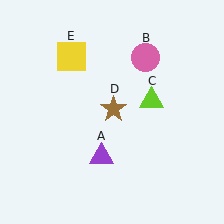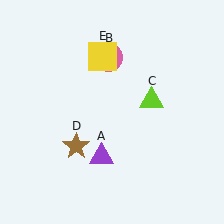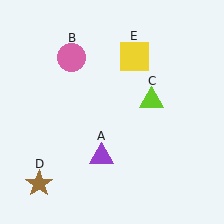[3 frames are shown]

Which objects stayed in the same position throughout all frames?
Purple triangle (object A) and lime triangle (object C) remained stationary.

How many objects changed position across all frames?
3 objects changed position: pink circle (object B), brown star (object D), yellow square (object E).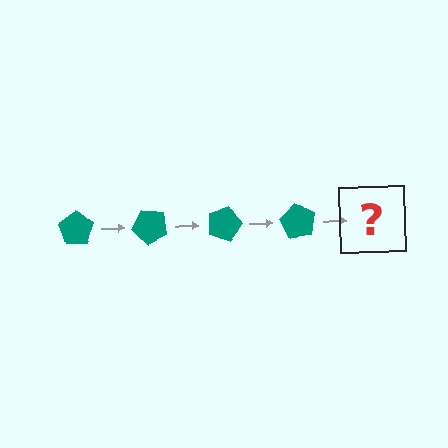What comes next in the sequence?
The next element should be a teal pentagon rotated 180 degrees.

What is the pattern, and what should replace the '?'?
The pattern is that the pentagon rotates 45 degrees each step. The '?' should be a teal pentagon rotated 180 degrees.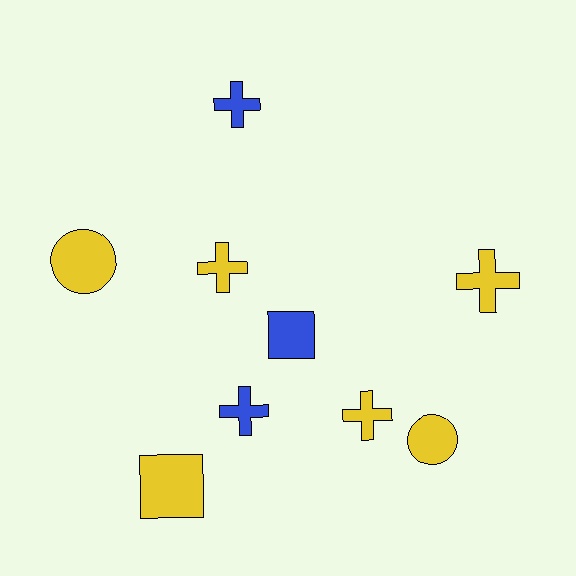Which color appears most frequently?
Yellow, with 6 objects.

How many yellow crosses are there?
There are 3 yellow crosses.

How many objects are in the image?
There are 9 objects.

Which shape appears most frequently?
Cross, with 5 objects.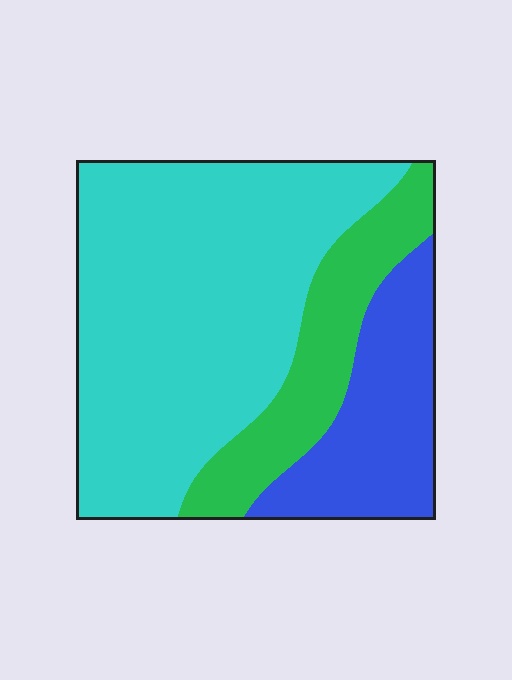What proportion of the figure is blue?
Blue takes up about one fifth (1/5) of the figure.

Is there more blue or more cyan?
Cyan.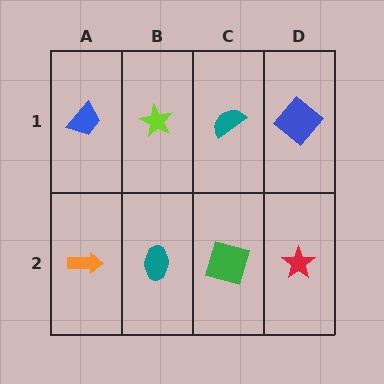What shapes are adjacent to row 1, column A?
An orange arrow (row 2, column A), a lime star (row 1, column B).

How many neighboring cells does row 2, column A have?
2.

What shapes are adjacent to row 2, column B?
A lime star (row 1, column B), an orange arrow (row 2, column A), a green square (row 2, column C).